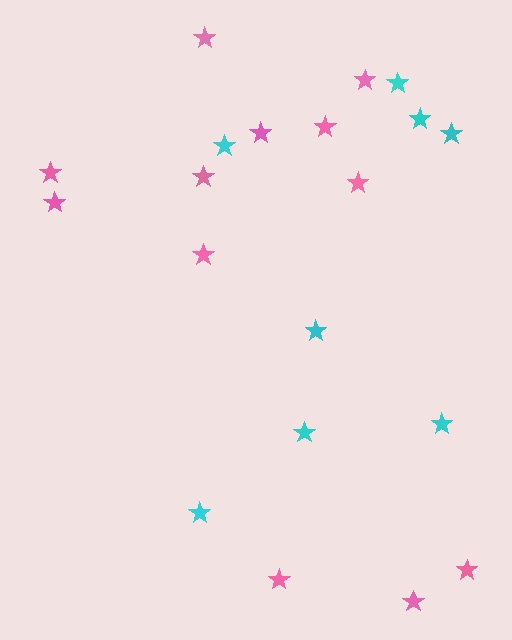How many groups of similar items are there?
There are 2 groups: one group of cyan stars (8) and one group of pink stars (12).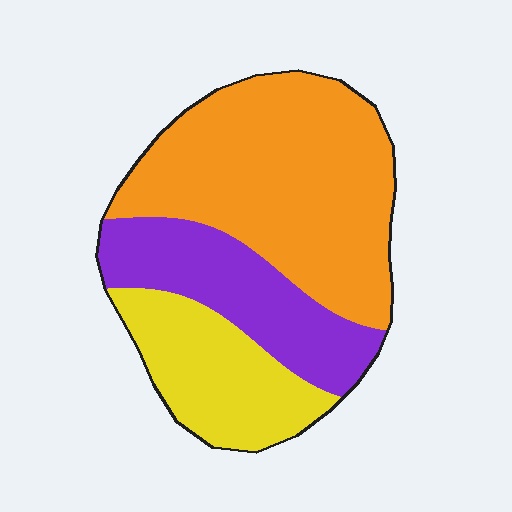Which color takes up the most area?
Orange, at roughly 50%.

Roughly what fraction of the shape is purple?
Purple takes up about one quarter (1/4) of the shape.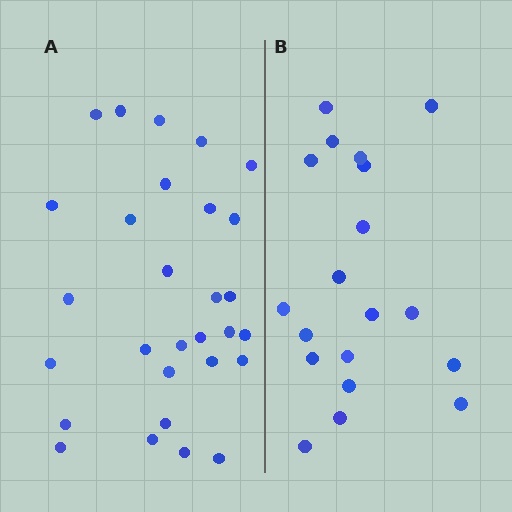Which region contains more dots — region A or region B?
Region A (the left region) has more dots.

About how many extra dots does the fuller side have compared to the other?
Region A has roughly 10 or so more dots than region B.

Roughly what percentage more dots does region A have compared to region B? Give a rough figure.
About 55% more.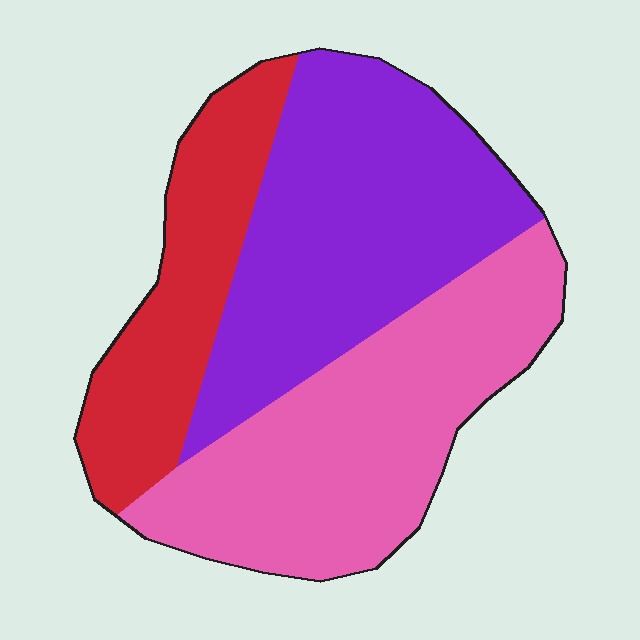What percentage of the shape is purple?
Purple covers around 40% of the shape.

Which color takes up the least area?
Red, at roughly 20%.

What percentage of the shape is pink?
Pink covers 39% of the shape.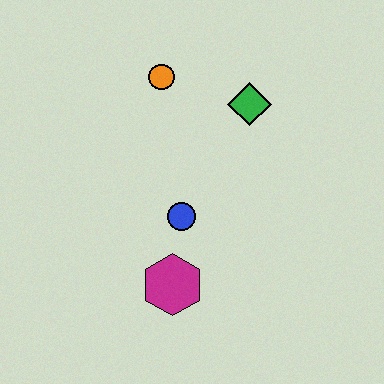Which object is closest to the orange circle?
The green diamond is closest to the orange circle.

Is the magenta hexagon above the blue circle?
No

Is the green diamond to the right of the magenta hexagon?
Yes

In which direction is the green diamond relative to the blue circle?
The green diamond is above the blue circle.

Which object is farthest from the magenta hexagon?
The orange circle is farthest from the magenta hexagon.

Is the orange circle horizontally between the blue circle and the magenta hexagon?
No